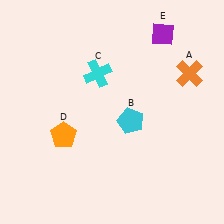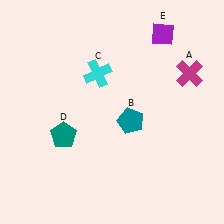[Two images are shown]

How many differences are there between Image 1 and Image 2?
There are 3 differences between the two images.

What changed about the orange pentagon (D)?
In Image 1, D is orange. In Image 2, it changed to teal.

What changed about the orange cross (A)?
In Image 1, A is orange. In Image 2, it changed to magenta.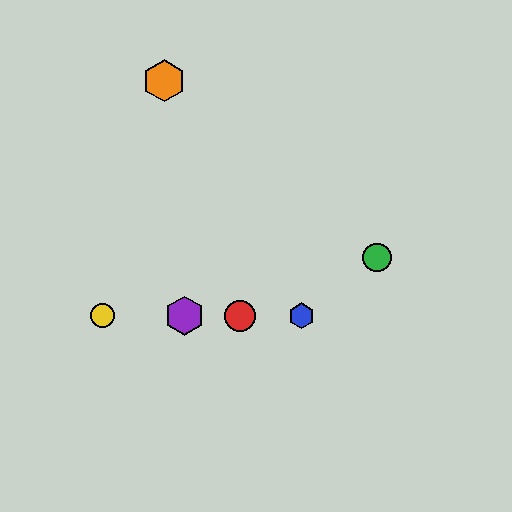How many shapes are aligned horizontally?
4 shapes (the red circle, the blue hexagon, the yellow circle, the purple hexagon) are aligned horizontally.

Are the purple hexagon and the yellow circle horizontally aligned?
Yes, both are at y≈316.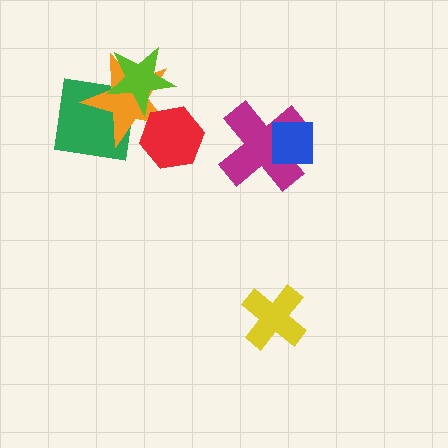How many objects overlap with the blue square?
1 object overlaps with the blue square.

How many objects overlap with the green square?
2 objects overlap with the green square.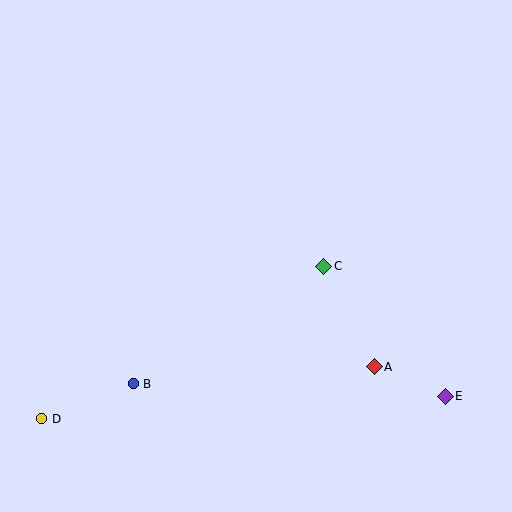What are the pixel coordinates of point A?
Point A is at (374, 367).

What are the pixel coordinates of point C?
Point C is at (324, 266).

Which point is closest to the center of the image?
Point C at (324, 266) is closest to the center.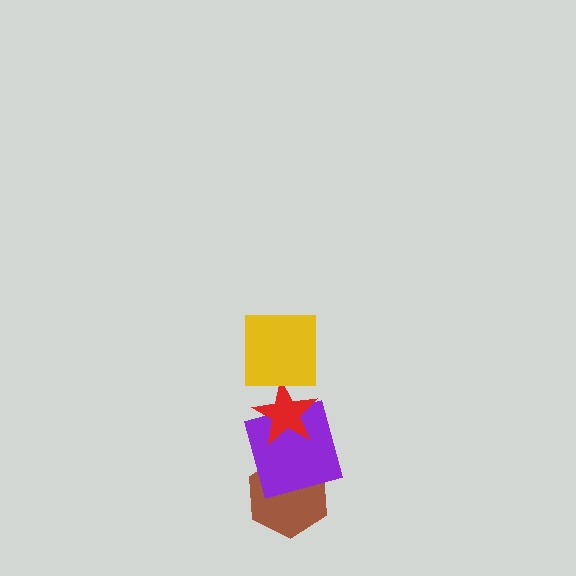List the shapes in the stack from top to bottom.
From top to bottom: the yellow square, the red star, the purple square, the brown hexagon.